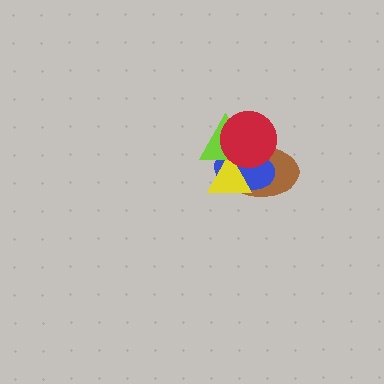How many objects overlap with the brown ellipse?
4 objects overlap with the brown ellipse.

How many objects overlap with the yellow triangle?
4 objects overlap with the yellow triangle.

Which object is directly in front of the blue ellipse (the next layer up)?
The yellow triangle is directly in front of the blue ellipse.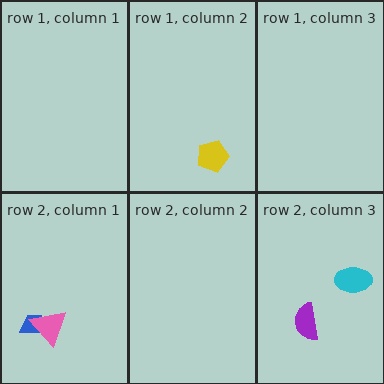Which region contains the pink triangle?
The row 2, column 1 region.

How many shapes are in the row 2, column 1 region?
2.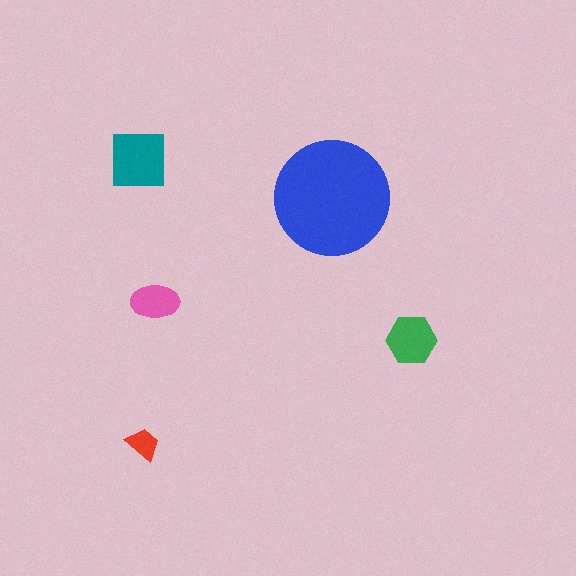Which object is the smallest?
The red trapezoid.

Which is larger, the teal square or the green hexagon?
The teal square.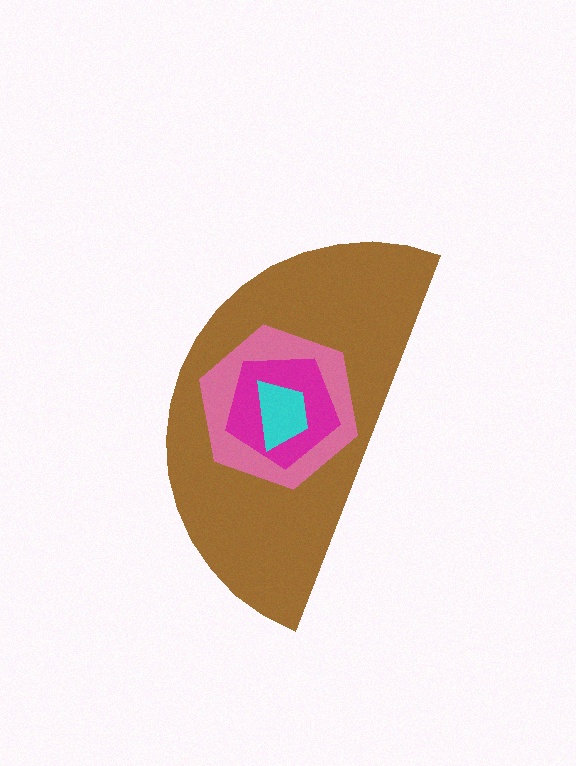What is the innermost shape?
The cyan trapezoid.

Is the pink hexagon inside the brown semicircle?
Yes.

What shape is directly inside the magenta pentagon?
The cyan trapezoid.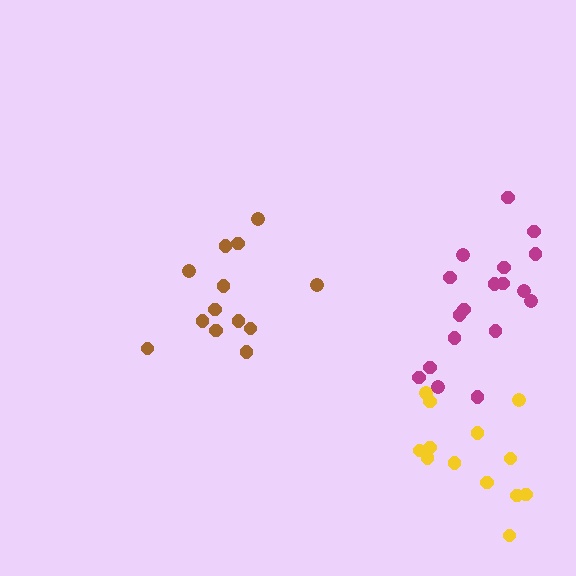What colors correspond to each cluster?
The clusters are colored: brown, magenta, yellow.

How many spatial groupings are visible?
There are 3 spatial groupings.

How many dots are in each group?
Group 1: 13 dots, Group 2: 18 dots, Group 3: 13 dots (44 total).